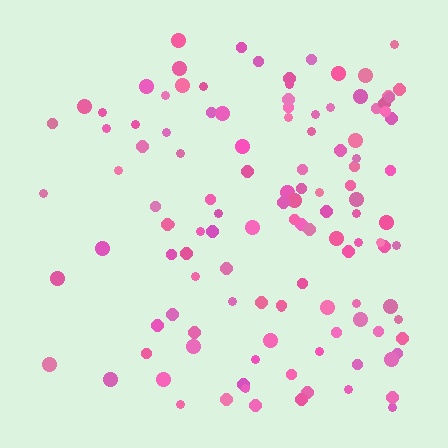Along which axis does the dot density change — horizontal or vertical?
Horizontal.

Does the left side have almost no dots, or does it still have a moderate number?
Still a moderate number, just noticeably fewer than the right.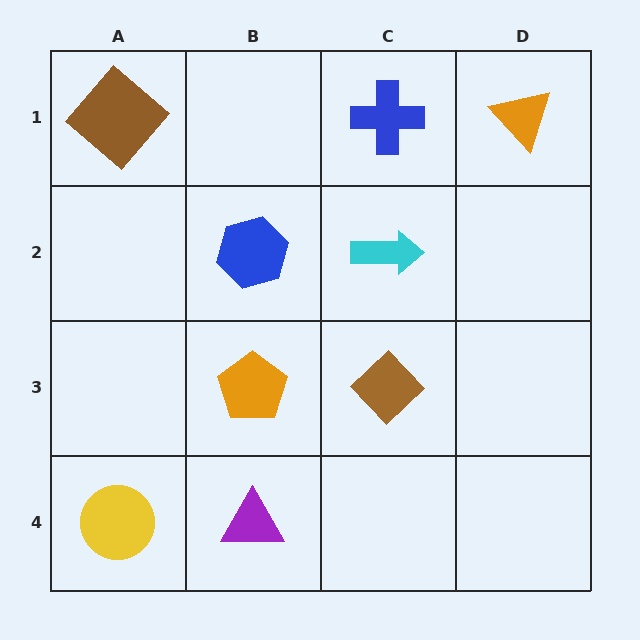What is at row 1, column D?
An orange triangle.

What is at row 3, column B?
An orange pentagon.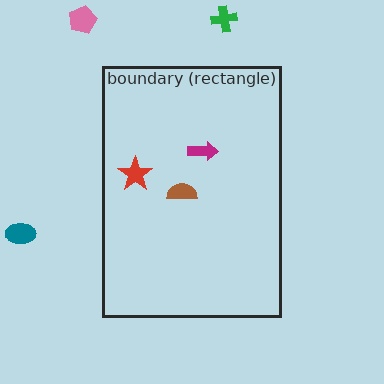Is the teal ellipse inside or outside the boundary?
Outside.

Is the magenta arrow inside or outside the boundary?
Inside.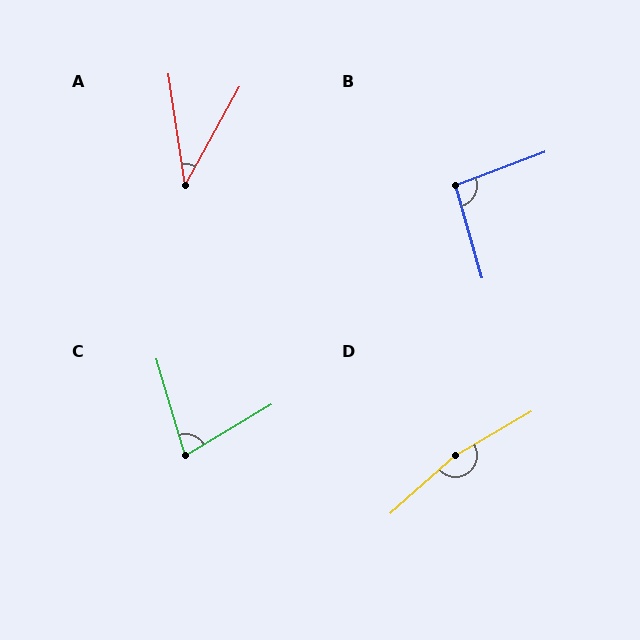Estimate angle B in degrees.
Approximately 94 degrees.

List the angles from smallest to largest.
A (38°), C (75°), B (94°), D (168°).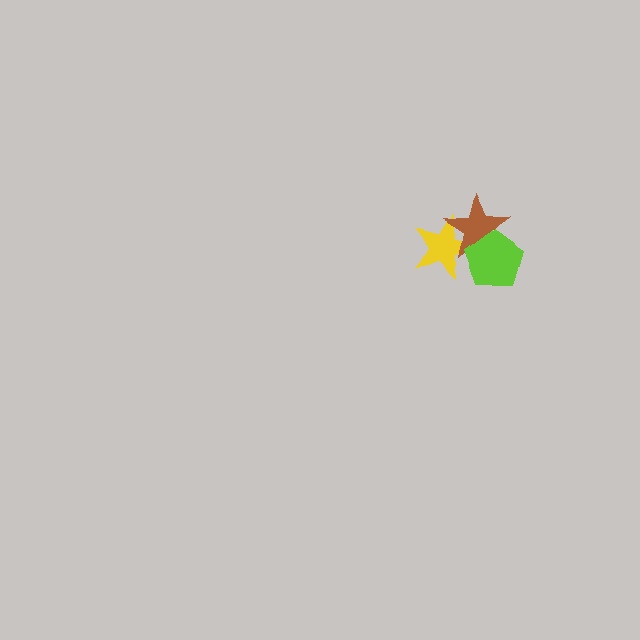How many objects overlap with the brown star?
2 objects overlap with the brown star.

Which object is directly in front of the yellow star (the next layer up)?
The brown star is directly in front of the yellow star.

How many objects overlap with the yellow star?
2 objects overlap with the yellow star.